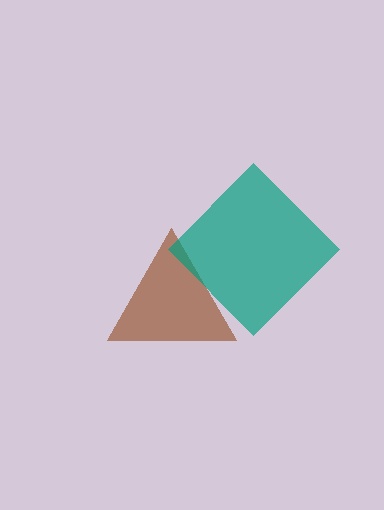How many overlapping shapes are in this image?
There are 2 overlapping shapes in the image.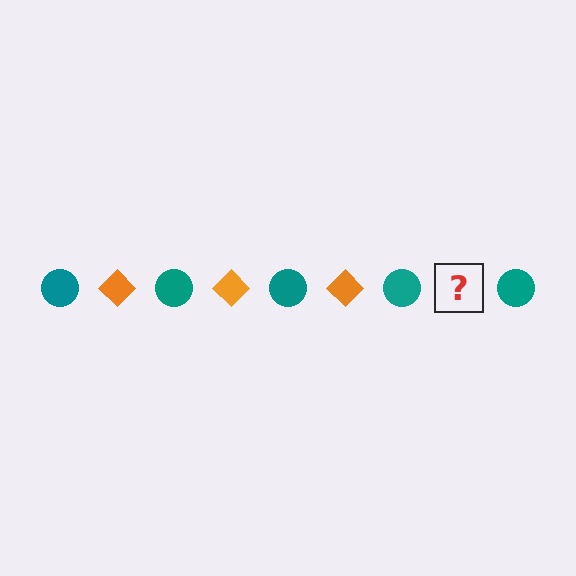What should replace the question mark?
The question mark should be replaced with an orange diamond.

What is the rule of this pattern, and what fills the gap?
The rule is that the pattern alternates between teal circle and orange diamond. The gap should be filled with an orange diamond.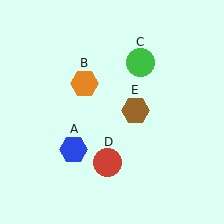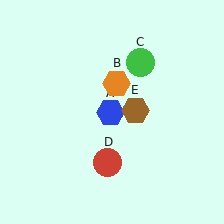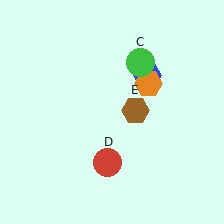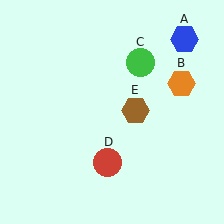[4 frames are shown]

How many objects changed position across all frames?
2 objects changed position: blue hexagon (object A), orange hexagon (object B).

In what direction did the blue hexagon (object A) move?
The blue hexagon (object A) moved up and to the right.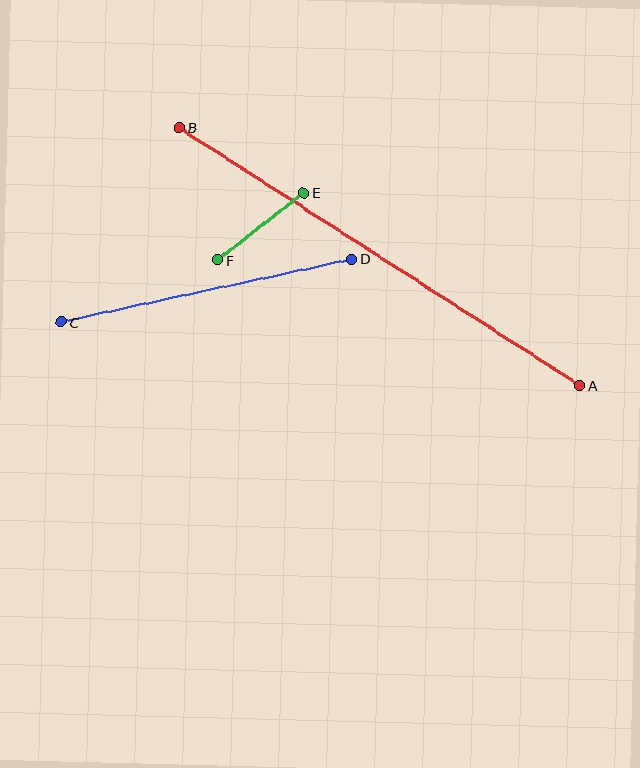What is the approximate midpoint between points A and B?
The midpoint is at approximately (380, 256) pixels.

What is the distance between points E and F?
The distance is approximately 109 pixels.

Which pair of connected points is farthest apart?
Points A and B are farthest apart.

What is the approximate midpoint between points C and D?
The midpoint is at approximately (207, 290) pixels.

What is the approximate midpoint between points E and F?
The midpoint is at approximately (261, 226) pixels.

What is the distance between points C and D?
The distance is approximately 297 pixels.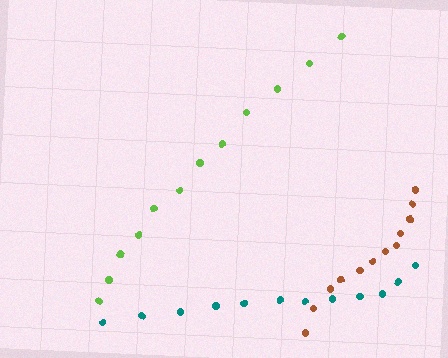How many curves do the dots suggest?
There are 3 distinct paths.